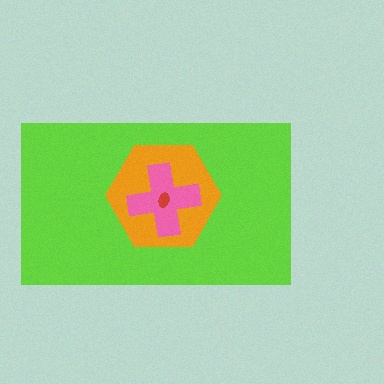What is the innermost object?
The red ellipse.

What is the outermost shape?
The lime rectangle.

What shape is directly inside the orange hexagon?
The pink cross.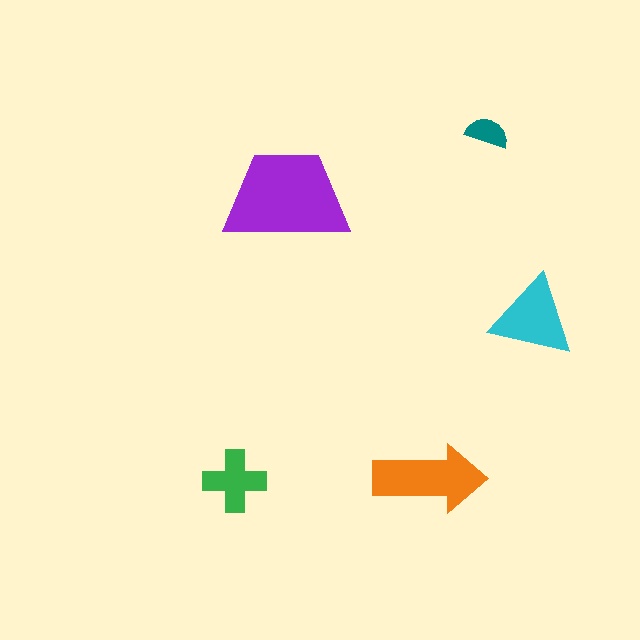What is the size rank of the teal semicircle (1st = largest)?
5th.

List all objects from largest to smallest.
The purple trapezoid, the orange arrow, the cyan triangle, the green cross, the teal semicircle.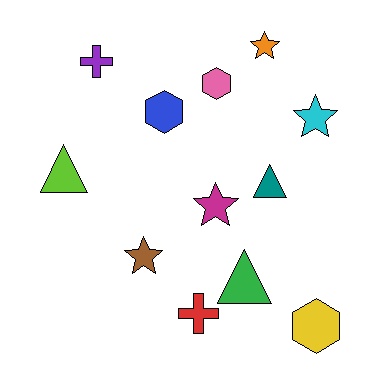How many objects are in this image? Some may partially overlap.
There are 12 objects.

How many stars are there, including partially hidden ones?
There are 4 stars.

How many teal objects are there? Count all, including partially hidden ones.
There is 1 teal object.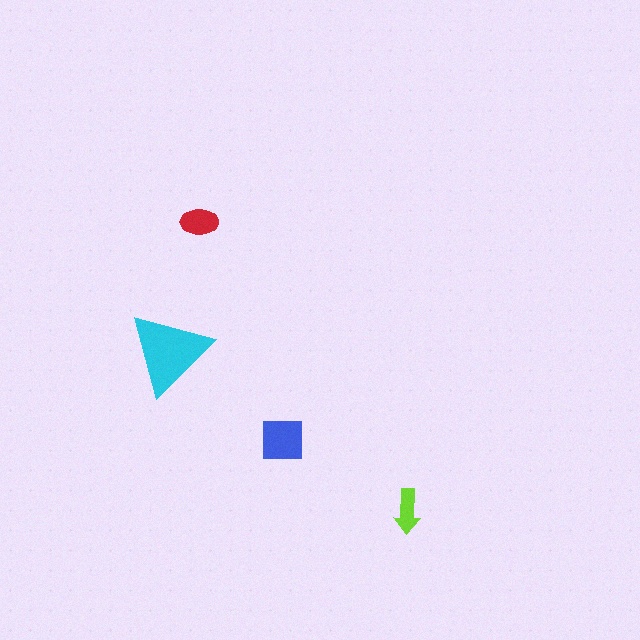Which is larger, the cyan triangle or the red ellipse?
The cyan triangle.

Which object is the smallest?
The lime arrow.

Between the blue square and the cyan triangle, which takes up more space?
The cyan triangle.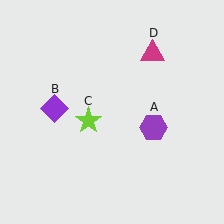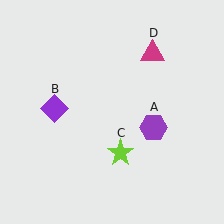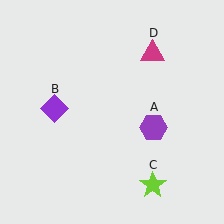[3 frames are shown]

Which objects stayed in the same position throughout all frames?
Purple hexagon (object A) and purple diamond (object B) and magenta triangle (object D) remained stationary.